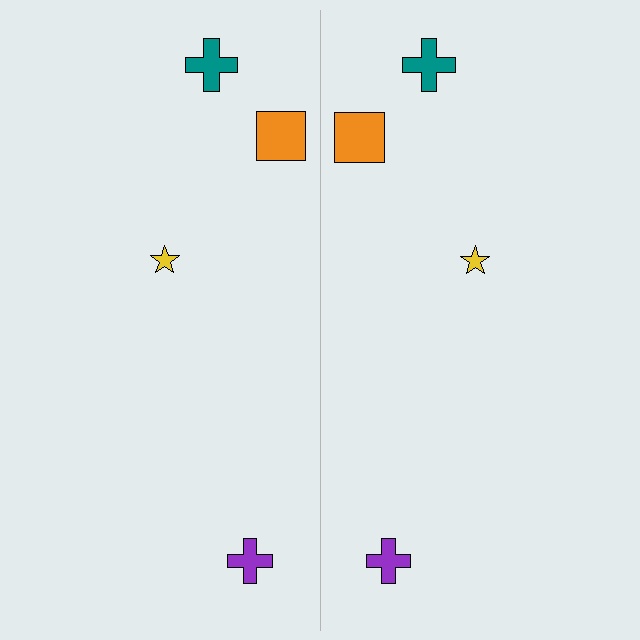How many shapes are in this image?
There are 8 shapes in this image.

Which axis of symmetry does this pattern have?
The pattern has a vertical axis of symmetry running through the center of the image.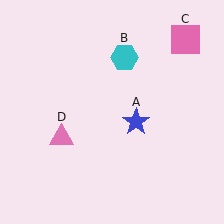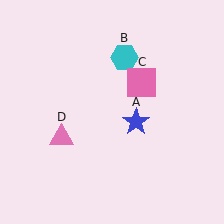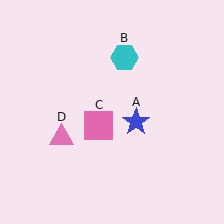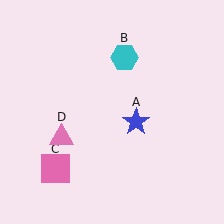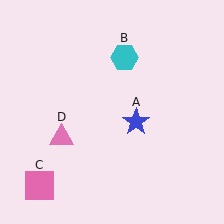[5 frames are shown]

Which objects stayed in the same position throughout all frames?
Blue star (object A) and cyan hexagon (object B) and pink triangle (object D) remained stationary.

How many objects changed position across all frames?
1 object changed position: pink square (object C).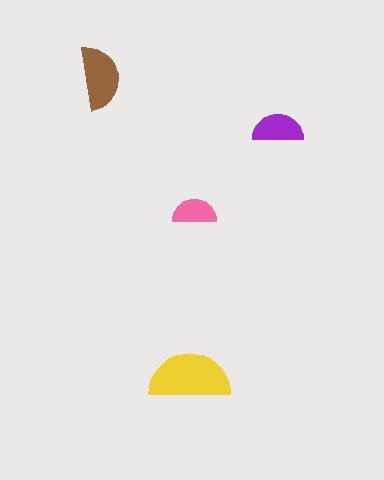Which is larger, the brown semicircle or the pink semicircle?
The brown one.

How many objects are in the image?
There are 4 objects in the image.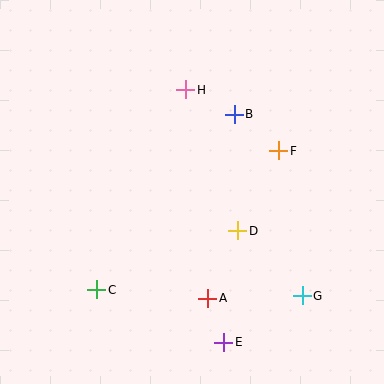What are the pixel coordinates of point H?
Point H is at (186, 90).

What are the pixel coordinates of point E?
Point E is at (224, 342).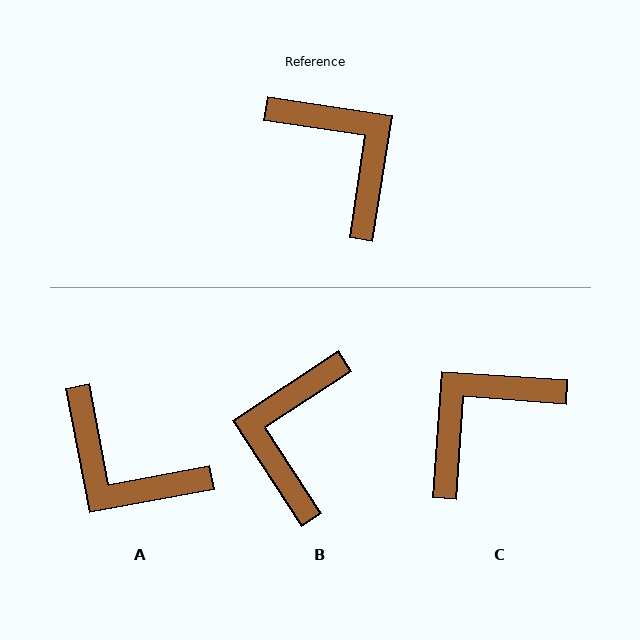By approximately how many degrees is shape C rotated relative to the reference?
Approximately 95 degrees counter-clockwise.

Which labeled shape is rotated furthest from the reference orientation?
A, about 161 degrees away.